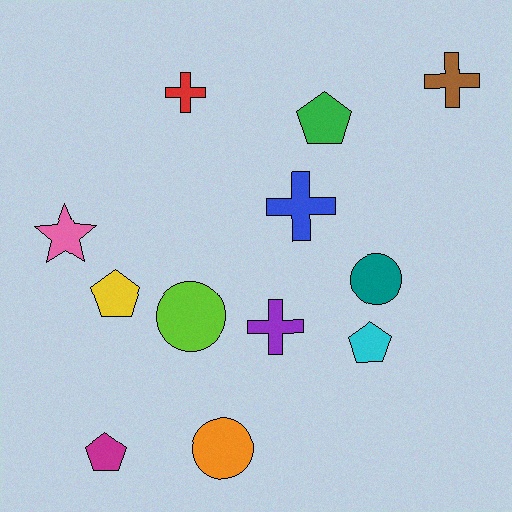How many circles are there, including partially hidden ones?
There are 3 circles.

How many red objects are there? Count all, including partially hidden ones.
There is 1 red object.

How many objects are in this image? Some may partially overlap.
There are 12 objects.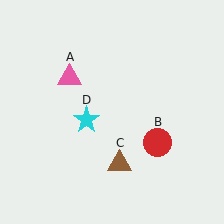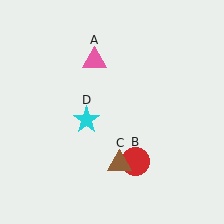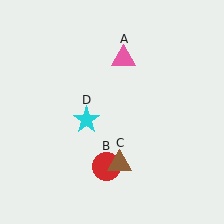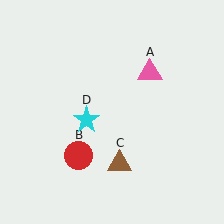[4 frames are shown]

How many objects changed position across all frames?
2 objects changed position: pink triangle (object A), red circle (object B).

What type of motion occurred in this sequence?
The pink triangle (object A), red circle (object B) rotated clockwise around the center of the scene.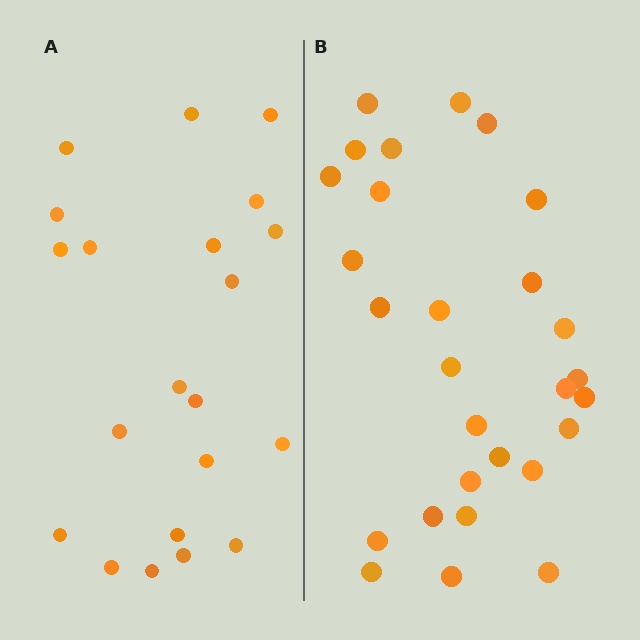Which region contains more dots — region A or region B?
Region B (the right region) has more dots.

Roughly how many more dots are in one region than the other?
Region B has roughly 8 or so more dots than region A.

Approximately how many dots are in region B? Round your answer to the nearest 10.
About 30 dots. (The exact count is 28, which rounds to 30.)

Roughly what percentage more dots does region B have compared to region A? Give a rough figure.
About 35% more.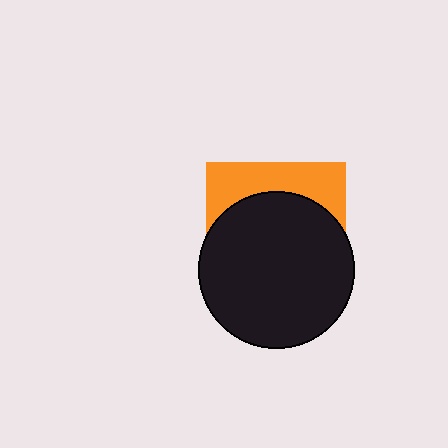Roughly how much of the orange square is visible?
A small part of it is visible (roughly 30%).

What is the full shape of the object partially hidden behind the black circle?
The partially hidden object is an orange square.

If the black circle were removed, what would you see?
You would see the complete orange square.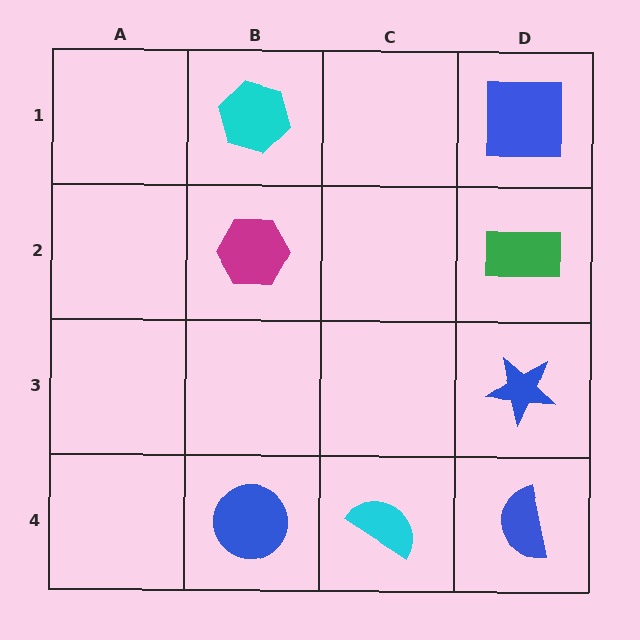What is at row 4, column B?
A blue circle.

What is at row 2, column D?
A green rectangle.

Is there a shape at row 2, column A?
No, that cell is empty.